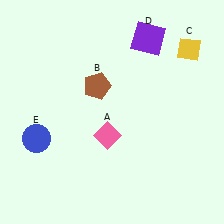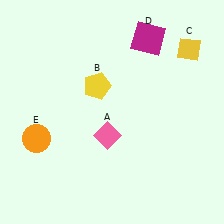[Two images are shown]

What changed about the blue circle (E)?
In Image 1, E is blue. In Image 2, it changed to orange.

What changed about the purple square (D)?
In Image 1, D is purple. In Image 2, it changed to magenta.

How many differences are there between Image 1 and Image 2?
There are 3 differences between the two images.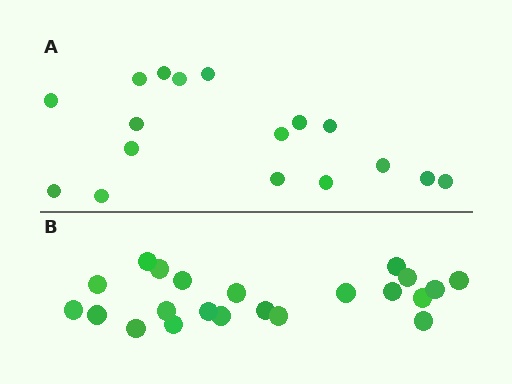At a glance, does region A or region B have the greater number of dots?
Region B (the bottom region) has more dots.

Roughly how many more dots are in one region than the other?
Region B has about 5 more dots than region A.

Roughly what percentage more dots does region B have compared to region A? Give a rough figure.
About 30% more.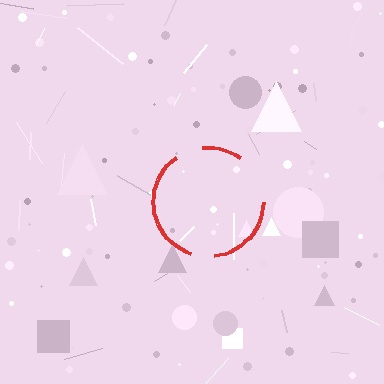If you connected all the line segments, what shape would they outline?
They would outline a circle.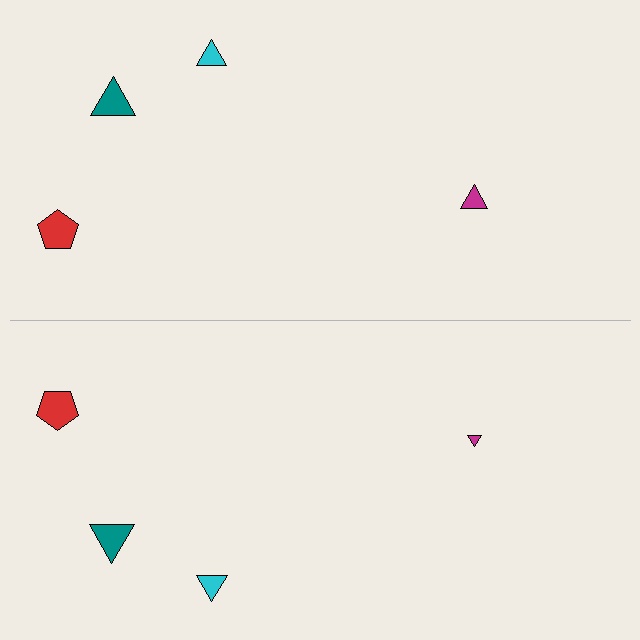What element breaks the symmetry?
The magenta triangle on the bottom side has a different size than its mirror counterpart.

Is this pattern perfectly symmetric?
No, the pattern is not perfectly symmetric. The magenta triangle on the bottom side has a different size than its mirror counterpart.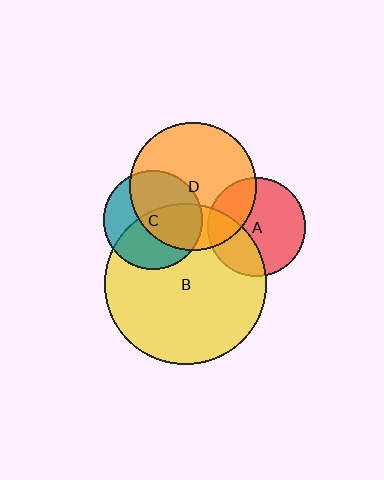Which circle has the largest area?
Circle B (yellow).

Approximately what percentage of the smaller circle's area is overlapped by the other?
Approximately 25%.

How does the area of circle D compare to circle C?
Approximately 1.7 times.